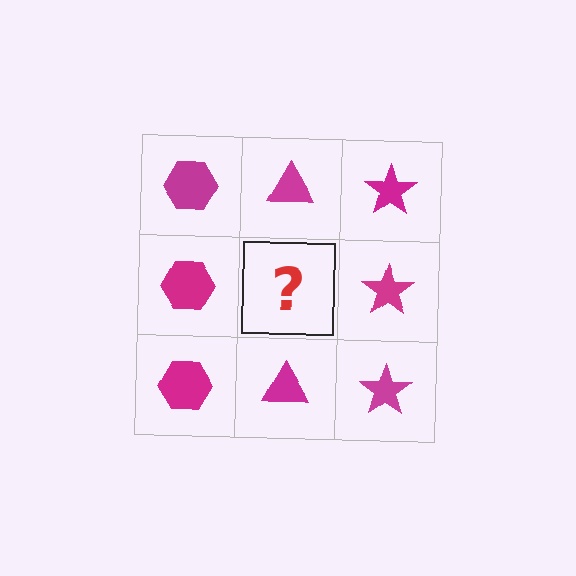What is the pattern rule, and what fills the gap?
The rule is that each column has a consistent shape. The gap should be filled with a magenta triangle.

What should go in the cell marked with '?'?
The missing cell should contain a magenta triangle.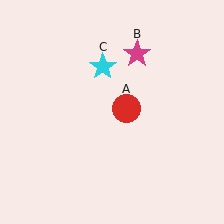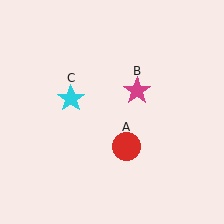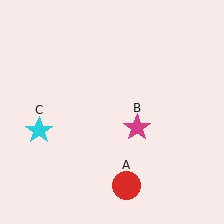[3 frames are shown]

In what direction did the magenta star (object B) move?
The magenta star (object B) moved down.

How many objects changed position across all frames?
3 objects changed position: red circle (object A), magenta star (object B), cyan star (object C).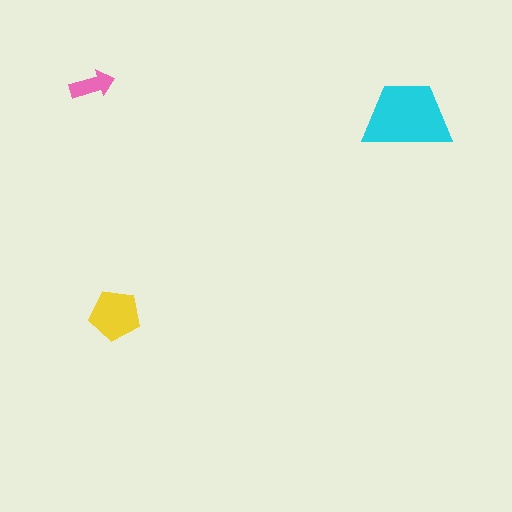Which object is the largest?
The cyan trapezoid.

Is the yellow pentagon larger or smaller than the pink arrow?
Larger.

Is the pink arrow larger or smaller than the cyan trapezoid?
Smaller.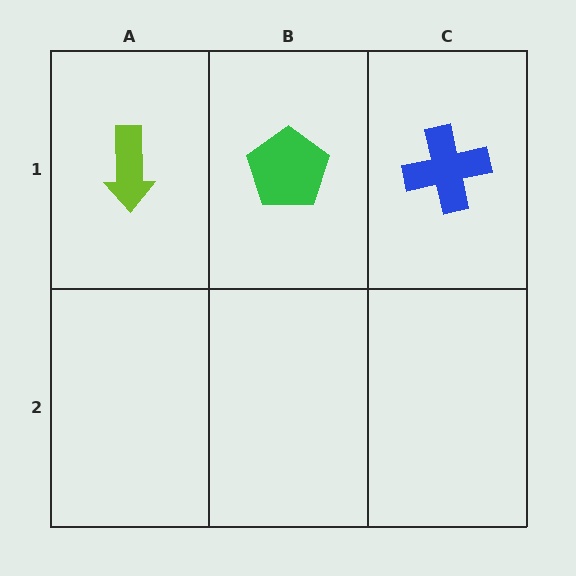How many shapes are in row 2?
0 shapes.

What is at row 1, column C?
A blue cross.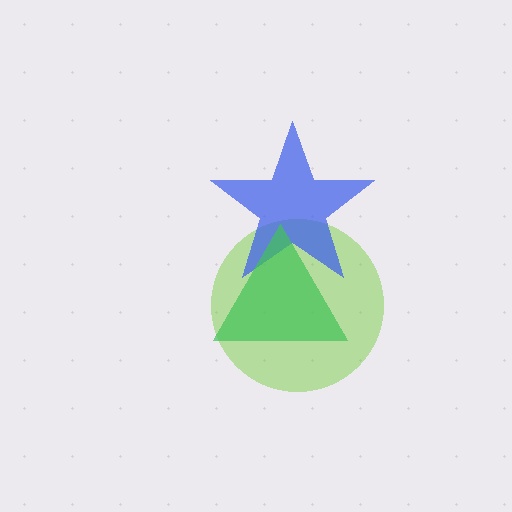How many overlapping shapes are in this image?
There are 3 overlapping shapes in the image.